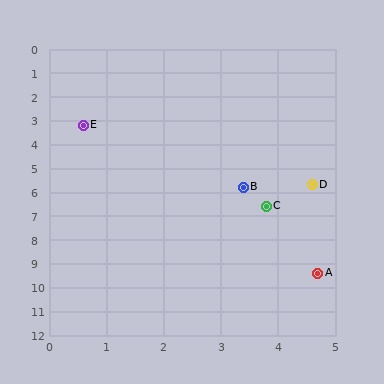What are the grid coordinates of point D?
Point D is at approximately (4.6, 5.7).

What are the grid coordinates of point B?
Point B is at approximately (3.4, 5.8).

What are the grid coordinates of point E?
Point E is at approximately (0.6, 3.2).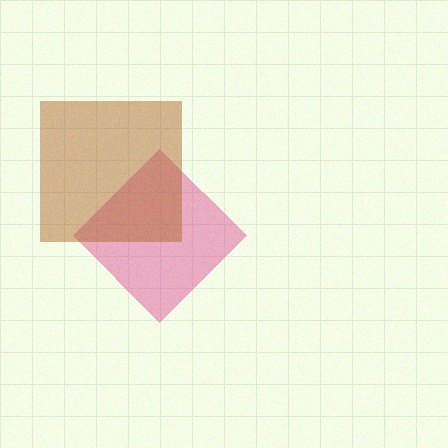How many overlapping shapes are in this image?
There are 2 overlapping shapes in the image.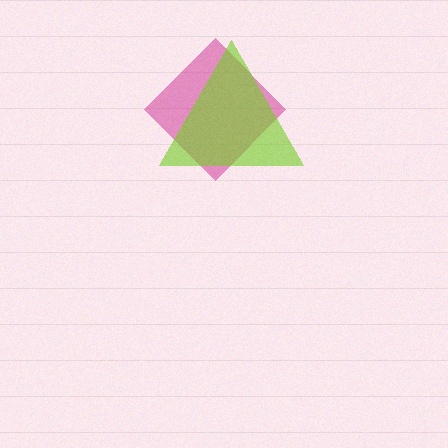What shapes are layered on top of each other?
The layered shapes are: a magenta diamond, a lime triangle.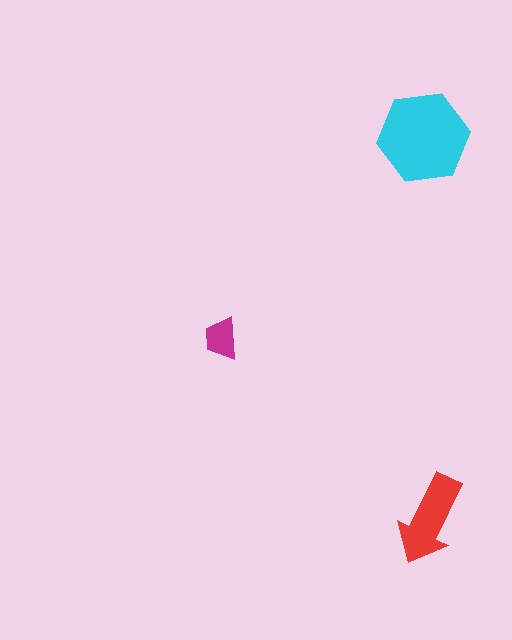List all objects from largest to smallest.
The cyan hexagon, the red arrow, the magenta trapezoid.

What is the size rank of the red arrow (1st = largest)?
2nd.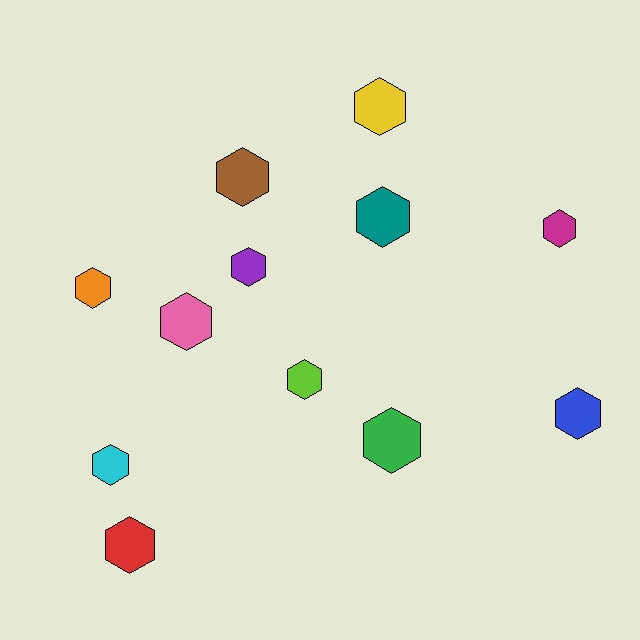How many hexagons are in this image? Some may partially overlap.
There are 12 hexagons.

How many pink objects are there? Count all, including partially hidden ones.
There is 1 pink object.